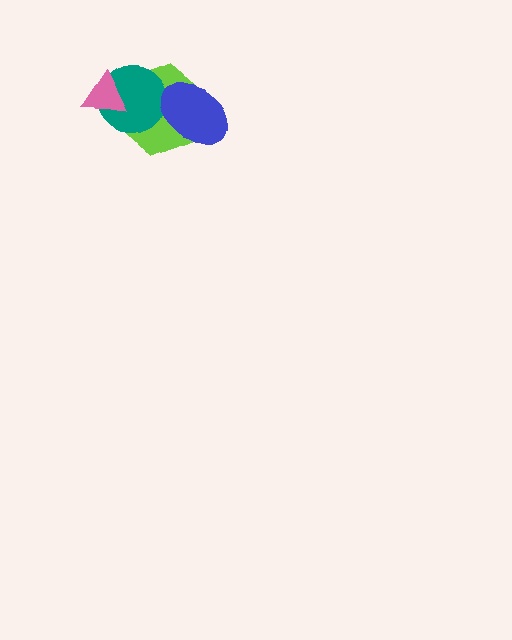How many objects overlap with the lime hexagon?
3 objects overlap with the lime hexagon.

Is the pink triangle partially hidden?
No, no other shape covers it.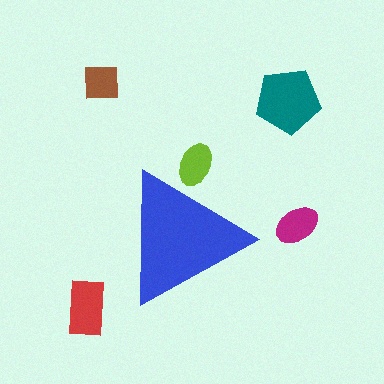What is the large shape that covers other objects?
A blue triangle.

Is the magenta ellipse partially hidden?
No, the magenta ellipse is fully visible.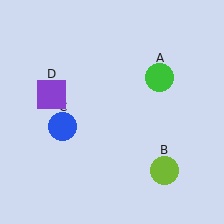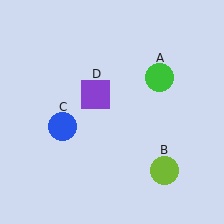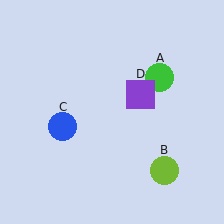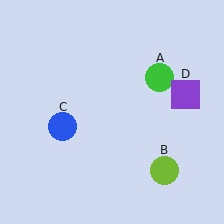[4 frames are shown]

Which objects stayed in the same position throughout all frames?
Green circle (object A) and lime circle (object B) and blue circle (object C) remained stationary.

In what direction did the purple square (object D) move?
The purple square (object D) moved right.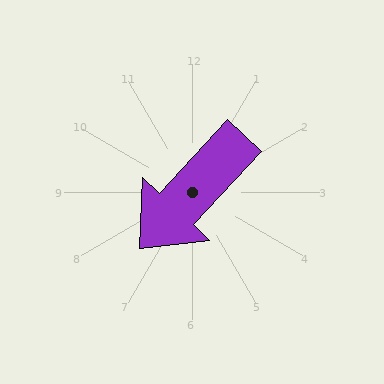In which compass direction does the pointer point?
Southwest.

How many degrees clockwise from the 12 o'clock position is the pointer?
Approximately 223 degrees.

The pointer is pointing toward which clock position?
Roughly 7 o'clock.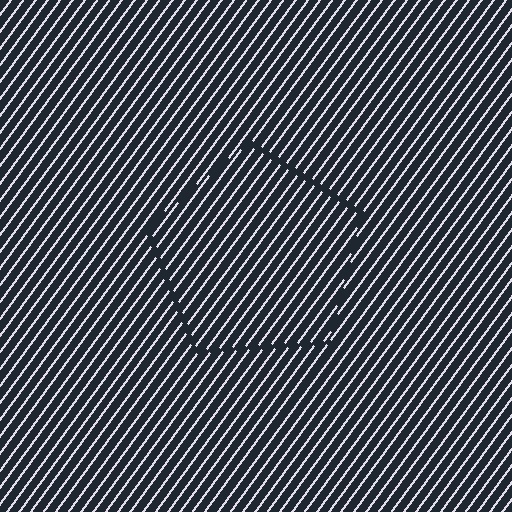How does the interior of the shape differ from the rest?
The interior of the shape contains the same grating, shifted by half a period — the contour is defined by the phase discontinuity where line-ends from the inner and outer gratings abut.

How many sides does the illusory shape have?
5 sides — the line-ends trace a pentagon.